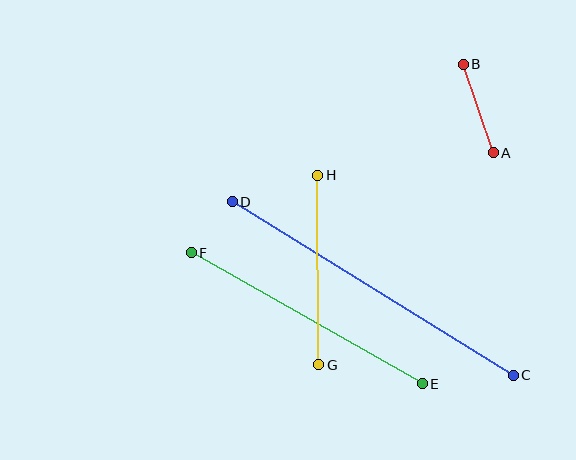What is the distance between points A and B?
The distance is approximately 93 pixels.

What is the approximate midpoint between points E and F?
The midpoint is at approximately (307, 318) pixels.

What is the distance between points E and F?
The distance is approximately 266 pixels.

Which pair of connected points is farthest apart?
Points C and D are farthest apart.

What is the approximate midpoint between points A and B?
The midpoint is at approximately (478, 109) pixels.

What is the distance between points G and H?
The distance is approximately 190 pixels.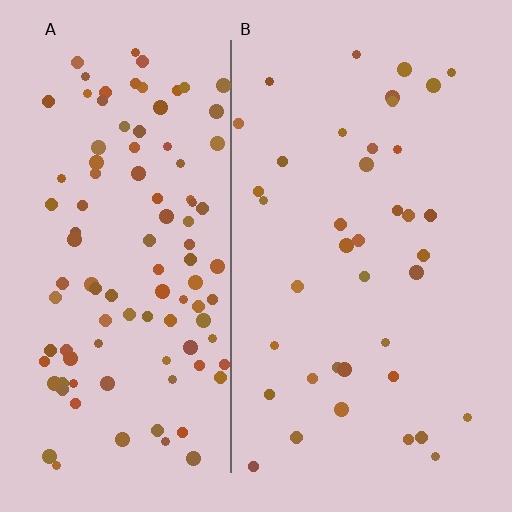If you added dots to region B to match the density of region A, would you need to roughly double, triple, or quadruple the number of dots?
Approximately triple.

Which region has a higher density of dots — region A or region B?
A (the left).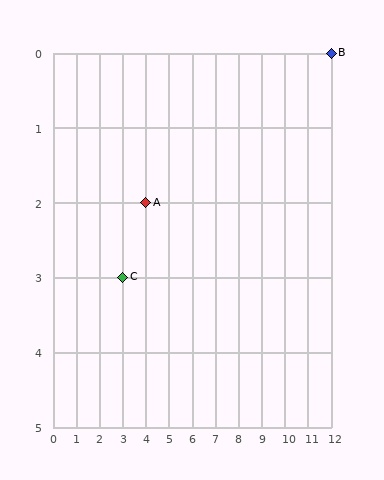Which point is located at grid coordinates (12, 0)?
Point B is at (12, 0).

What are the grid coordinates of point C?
Point C is at grid coordinates (3, 3).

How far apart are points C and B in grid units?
Points C and B are 9 columns and 3 rows apart (about 9.5 grid units diagonally).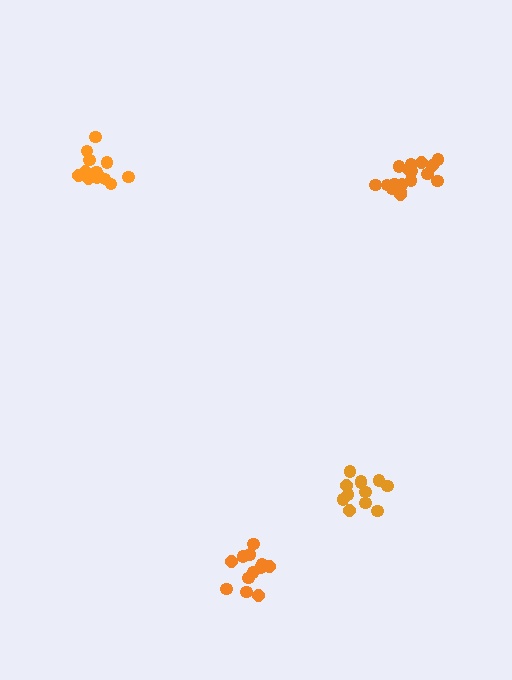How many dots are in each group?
Group 1: 17 dots, Group 2: 12 dots, Group 3: 13 dots, Group 4: 12 dots (54 total).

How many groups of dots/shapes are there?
There are 4 groups.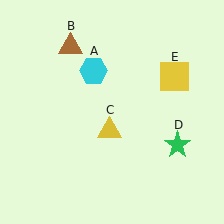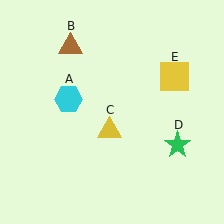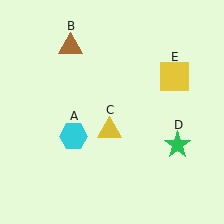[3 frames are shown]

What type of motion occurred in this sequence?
The cyan hexagon (object A) rotated counterclockwise around the center of the scene.